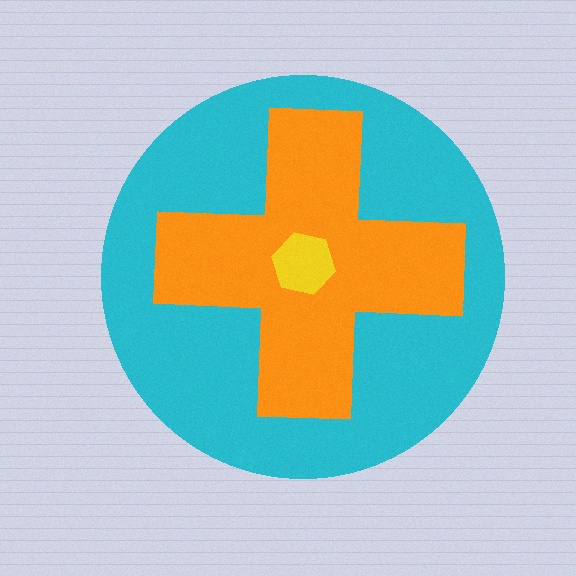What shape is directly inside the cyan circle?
The orange cross.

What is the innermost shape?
The yellow hexagon.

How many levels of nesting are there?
3.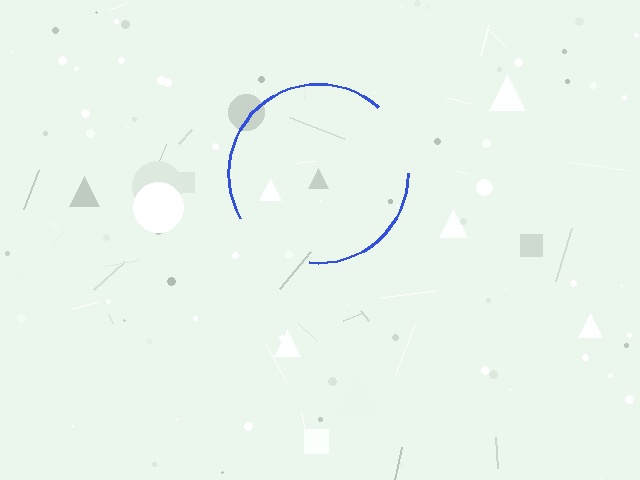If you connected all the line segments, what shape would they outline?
They would outline a circle.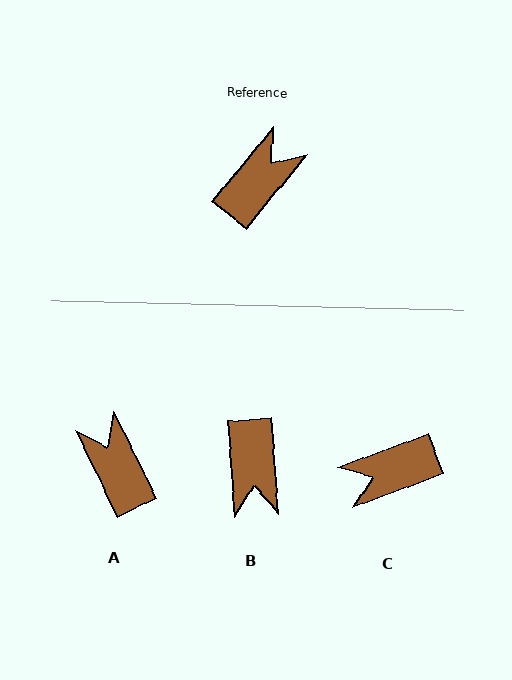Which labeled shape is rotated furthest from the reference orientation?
C, about 150 degrees away.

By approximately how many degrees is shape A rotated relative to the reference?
Approximately 65 degrees counter-clockwise.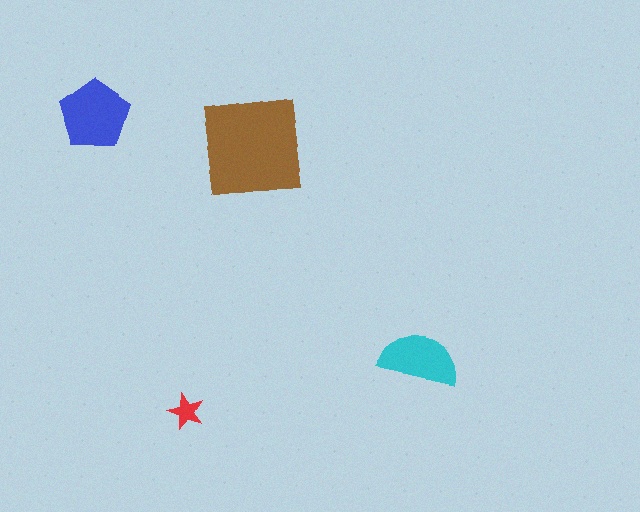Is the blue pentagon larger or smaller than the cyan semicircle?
Larger.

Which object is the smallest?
The red star.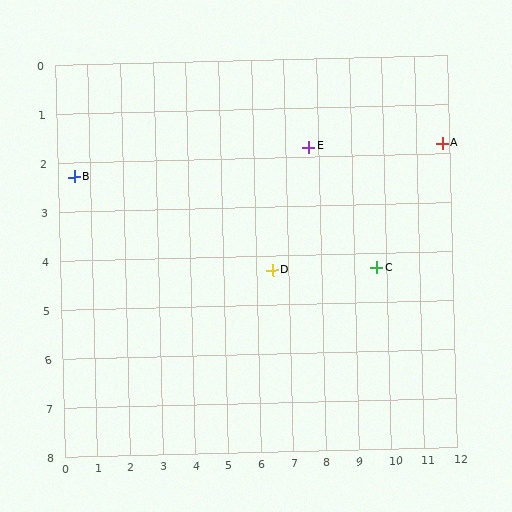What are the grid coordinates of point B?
Point B is at approximately (0.5, 2.3).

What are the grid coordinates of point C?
Point C is at approximately (9.7, 4.3).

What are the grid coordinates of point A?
Point A is at approximately (11.8, 1.8).